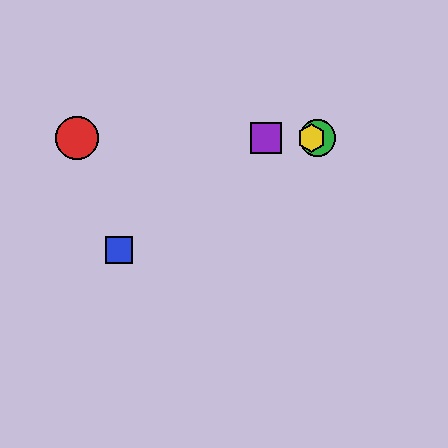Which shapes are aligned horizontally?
The red circle, the green circle, the yellow hexagon, the purple square are aligned horizontally.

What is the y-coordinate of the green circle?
The green circle is at y≈138.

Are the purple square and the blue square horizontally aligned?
No, the purple square is at y≈138 and the blue square is at y≈250.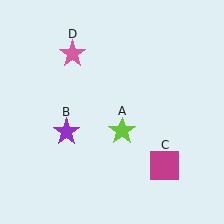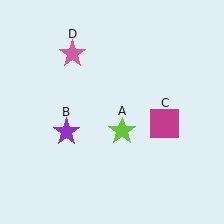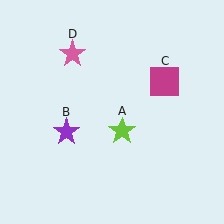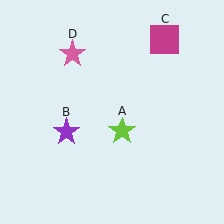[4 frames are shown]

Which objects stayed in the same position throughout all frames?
Lime star (object A) and purple star (object B) and pink star (object D) remained stationary.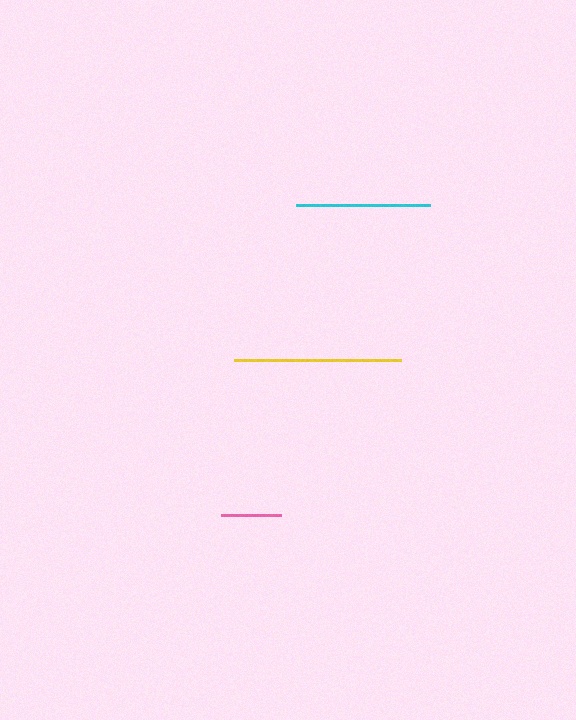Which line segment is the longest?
The yellow line is the longest at approximately 167 pixels.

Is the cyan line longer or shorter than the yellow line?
The yellow line is longer than the cyan line.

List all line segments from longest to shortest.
From longest to shortest: yellow, cyan, pink.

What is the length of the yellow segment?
The yellow segment is approximately 167 pixels long.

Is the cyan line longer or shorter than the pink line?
The cyan line is longer than the pink line.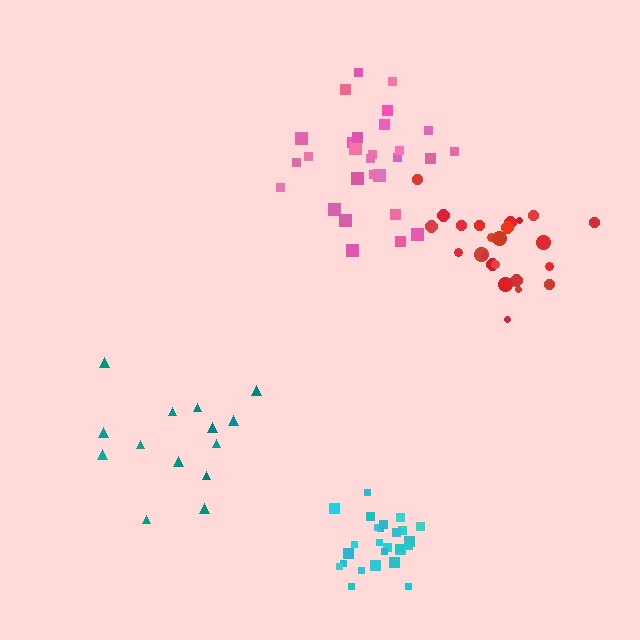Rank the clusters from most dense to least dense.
cyan, red, pink, teal.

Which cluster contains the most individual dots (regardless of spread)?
Pink (29).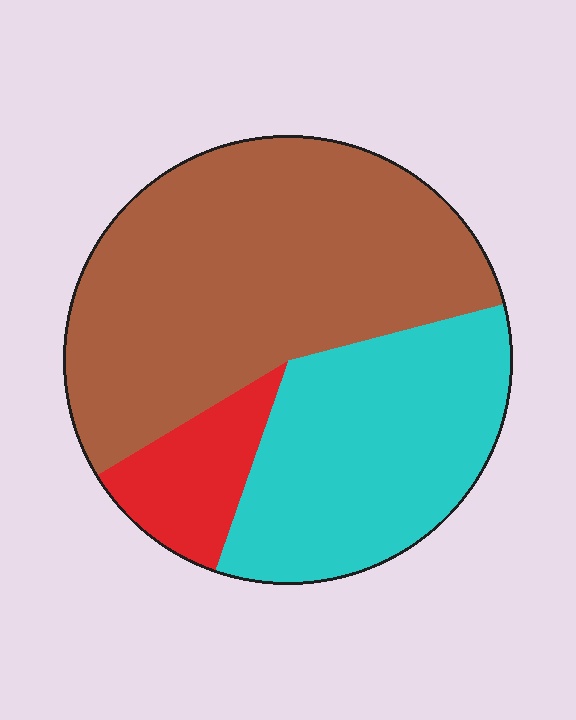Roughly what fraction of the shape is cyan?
Cyan takes up between a quarter and a half of the shape.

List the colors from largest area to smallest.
From largest to smallest: brown, cyan, red.